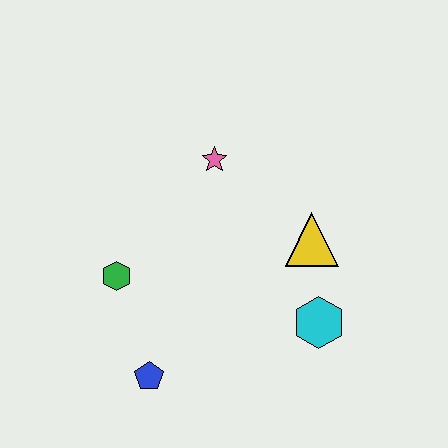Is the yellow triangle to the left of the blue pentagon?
No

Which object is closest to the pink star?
The yellow triangle is closest to the pink star.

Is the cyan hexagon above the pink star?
No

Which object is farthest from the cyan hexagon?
The green hexagon is farthest from the cyan hexagon.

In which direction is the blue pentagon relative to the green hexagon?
The blue pentagon is below the green hexagon.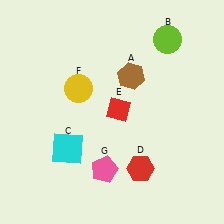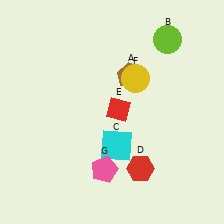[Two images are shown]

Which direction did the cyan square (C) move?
The cyan square (C) moved right.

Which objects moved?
The objects that moved are: the cyan square (C), the yellow circle (F).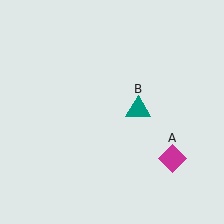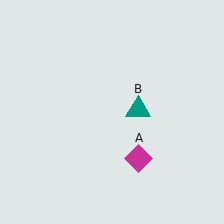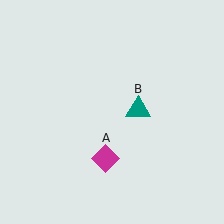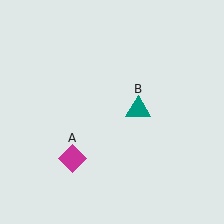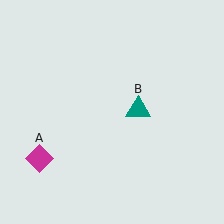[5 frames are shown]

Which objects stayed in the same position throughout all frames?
Teal triangle (object B) remained stationary.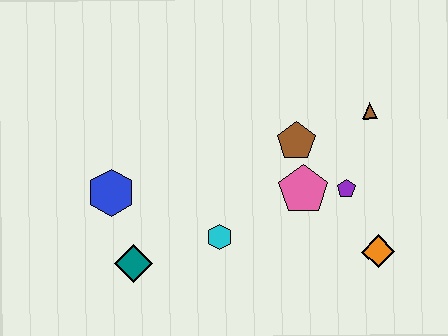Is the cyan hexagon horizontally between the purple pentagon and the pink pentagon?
No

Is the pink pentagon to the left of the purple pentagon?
Yes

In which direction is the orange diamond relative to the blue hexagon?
The orange diamond is to the right of the blue hexagon.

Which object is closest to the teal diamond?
The blue hexagon is closest to the teal diamond.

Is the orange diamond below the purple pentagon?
Yes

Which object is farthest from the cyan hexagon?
The brown triangle is farthest from the cyan hexagon.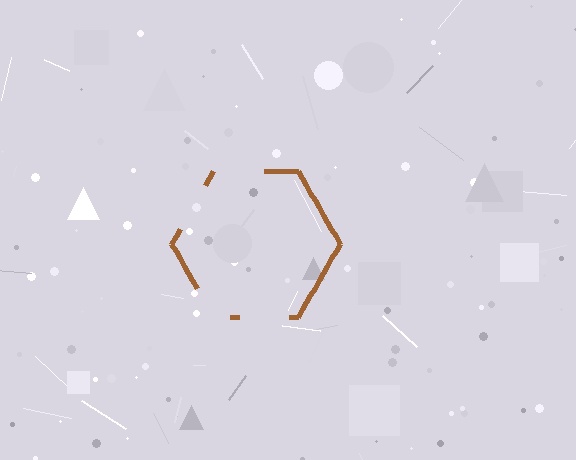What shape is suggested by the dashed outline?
The dashed outline suggests a hexagon.